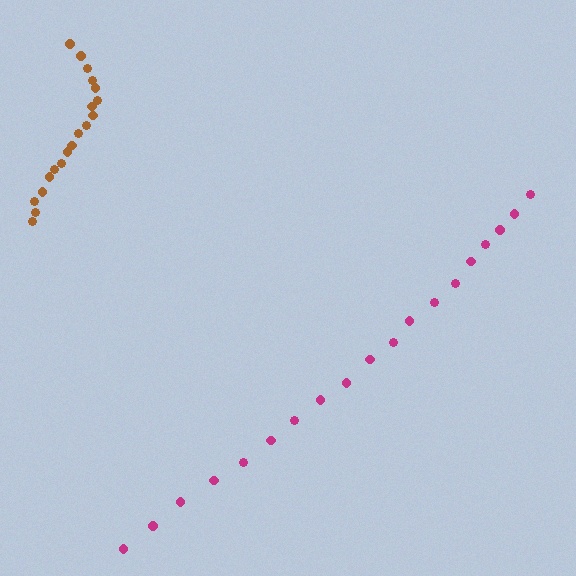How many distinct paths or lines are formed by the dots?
There are 2 distinct paths.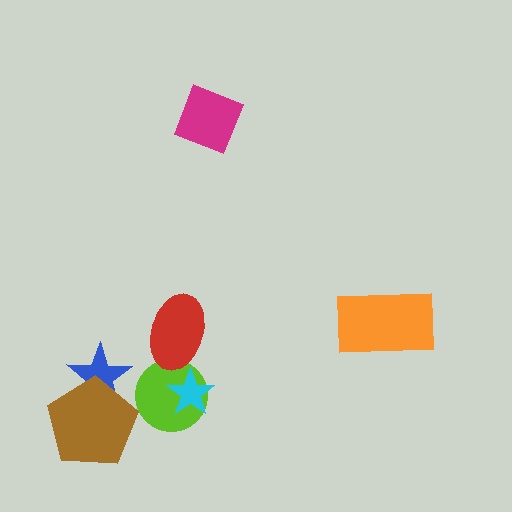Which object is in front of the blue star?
The brown pentagon is in front of the blue star.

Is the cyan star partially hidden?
No, no other shape covers it.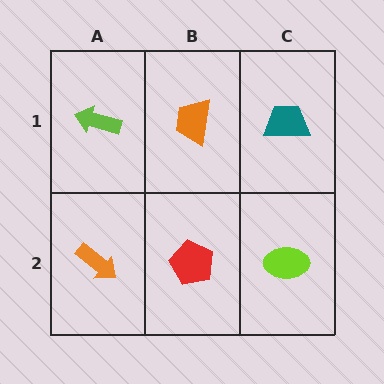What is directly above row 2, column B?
An orange trapezoid.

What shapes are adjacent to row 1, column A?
An orange arrow (row 2, column A), an orange trapezoid (row 1, column B).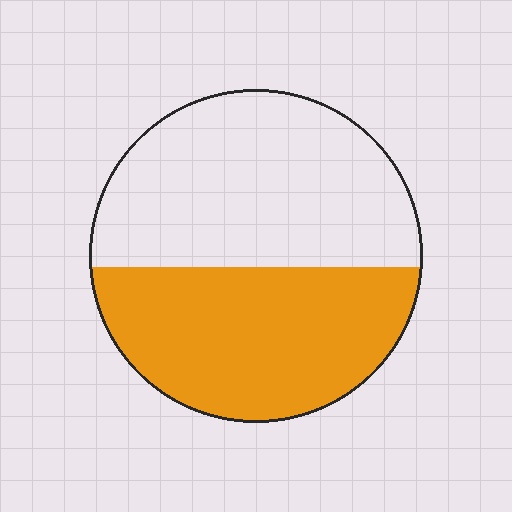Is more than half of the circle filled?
No.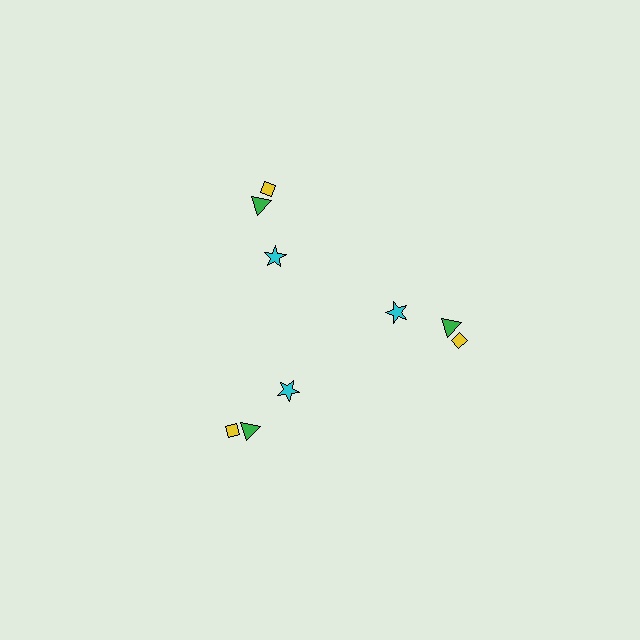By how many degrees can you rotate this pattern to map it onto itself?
The pattern maps onto itself every 120 degrees of rotation.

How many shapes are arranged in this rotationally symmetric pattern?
There are 9 shapes, arranged in 3 groups of 3.